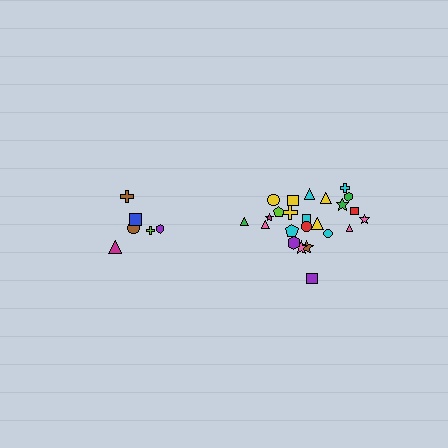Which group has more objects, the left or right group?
The right group.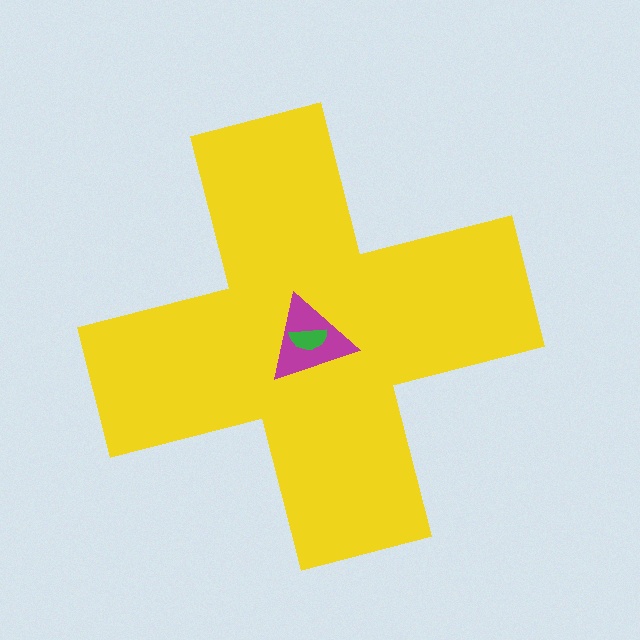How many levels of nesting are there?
3.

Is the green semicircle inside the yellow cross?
Yes.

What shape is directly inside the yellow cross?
The magenta triangle.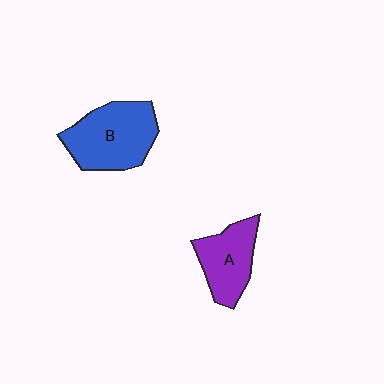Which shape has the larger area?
Shape B (blue).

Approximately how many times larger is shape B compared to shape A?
Approximately 1.4 times.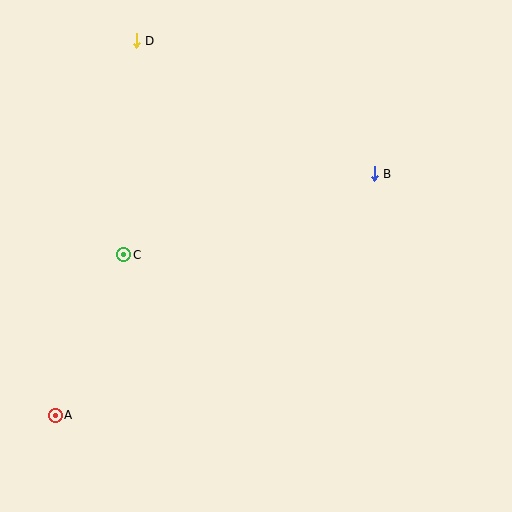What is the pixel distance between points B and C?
The distance between B and C is 263 pixels.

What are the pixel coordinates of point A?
Point A is at (55, 415).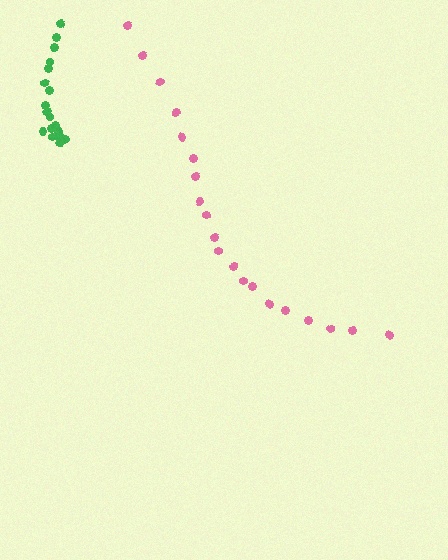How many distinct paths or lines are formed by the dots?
There are 2 distinct paths.